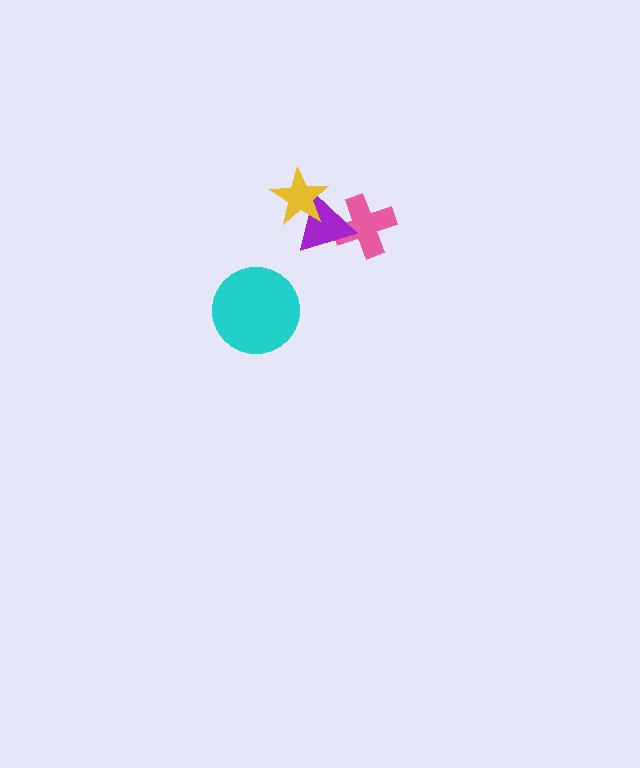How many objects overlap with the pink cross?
1 object overlaps with the pink cross.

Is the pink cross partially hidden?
Yes, it is partially covered by another shape.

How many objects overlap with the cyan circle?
0 objects overlap with the cyan circle.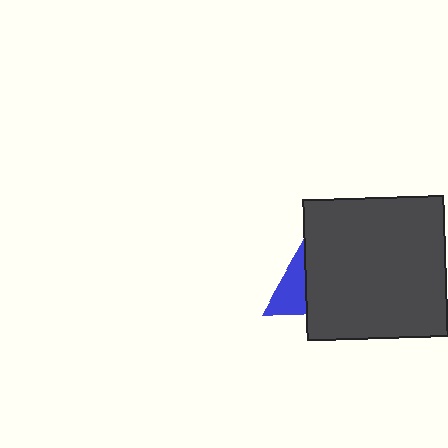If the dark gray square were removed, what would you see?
You would see the complete blue triangle.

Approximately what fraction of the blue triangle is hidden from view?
Roughly 56% of the blue triangle is hidden behind the dark gray square.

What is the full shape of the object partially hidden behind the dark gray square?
The partially hidden object is a blue triangle.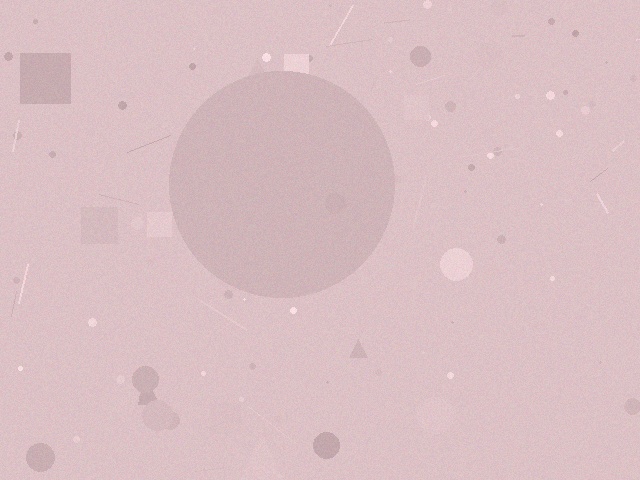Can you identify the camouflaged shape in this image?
The camouflaged shape is a circle.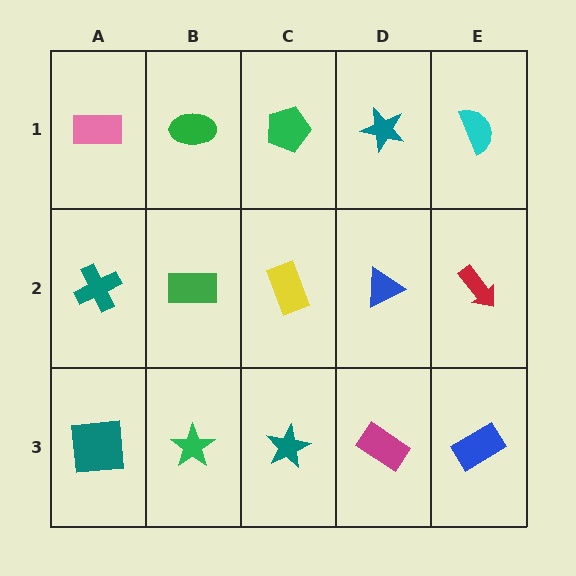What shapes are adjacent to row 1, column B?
A green rectangle (row 2, column B), a pink rectangle (row 1, column A), a green pentagon (row 1, column C).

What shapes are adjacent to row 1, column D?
A blue triangle (row 2, column D), a green pentagon (row 1, column C), a cyan semicircle (row 1, column E).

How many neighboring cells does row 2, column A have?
3.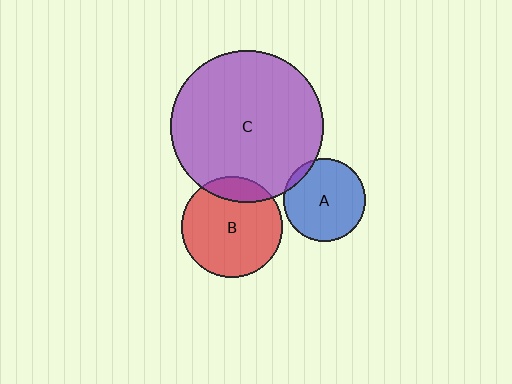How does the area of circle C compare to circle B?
Approximately 2.3 times.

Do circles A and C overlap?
Yes.